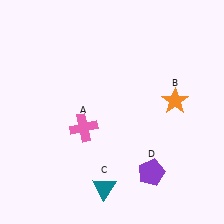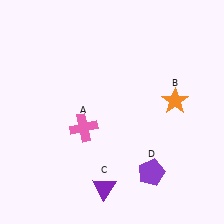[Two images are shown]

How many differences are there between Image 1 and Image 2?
There is 1 difference between the two images.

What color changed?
The triangle (C) changed from teal in Image 1 to purple in Image 2.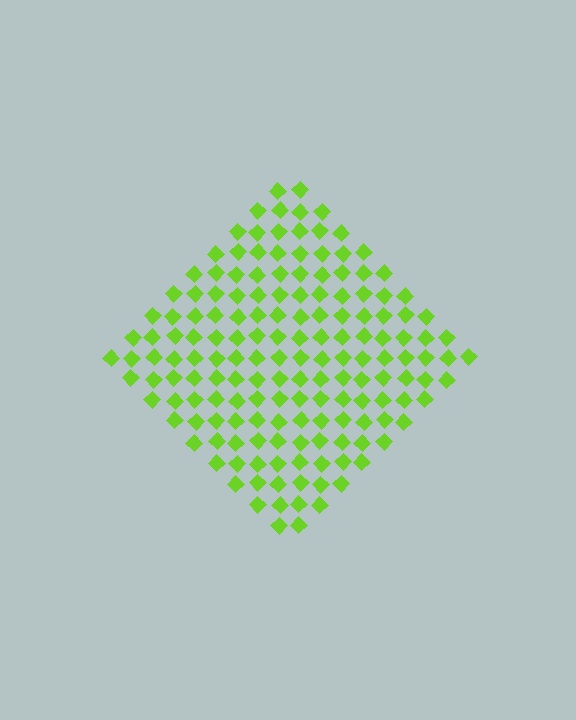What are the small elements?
The small elements are diamonds.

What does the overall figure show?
The overall figure shows a diamond.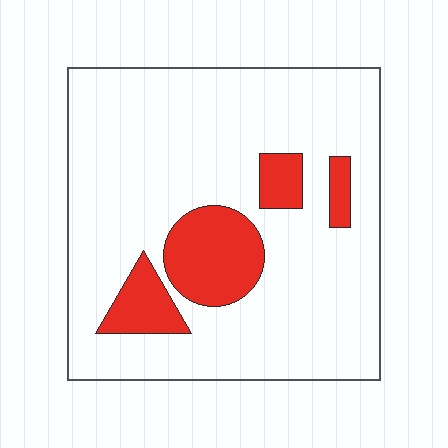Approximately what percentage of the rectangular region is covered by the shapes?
Approximately 15%.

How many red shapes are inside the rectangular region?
4.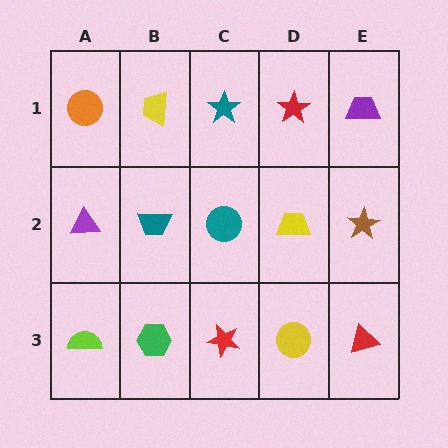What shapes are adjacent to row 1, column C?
A teal circle (row 2, column C), a yellow trapezoid (row 1, column B), a red star (row 1, column D).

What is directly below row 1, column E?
A brown star.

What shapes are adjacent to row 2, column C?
A teal star (row 1, column C), a red star (row 3, column C), a teal trapezoid (row 2, column B), a yellow trapezoid (row 2, column D).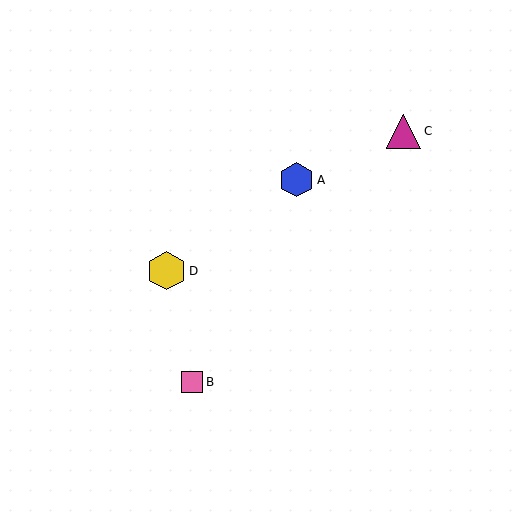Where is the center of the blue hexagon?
The center of the blue hexagon is at (297, 180).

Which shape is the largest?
The yellow hexagon (labeled D) is the largest.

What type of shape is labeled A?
Shape A is a blue hexagon.